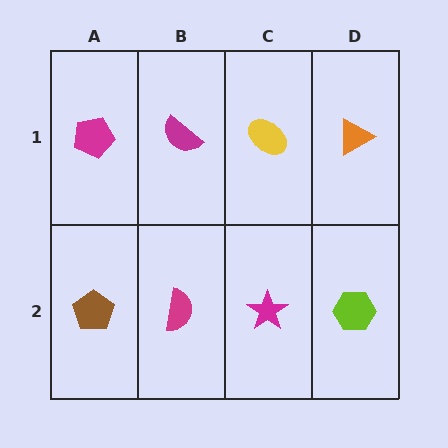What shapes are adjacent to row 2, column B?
A magenta semicircle (row 1, column B), a brown pentagon (row 2, column A), a magenta star (row 2, column C).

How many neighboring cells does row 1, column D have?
2.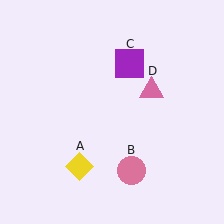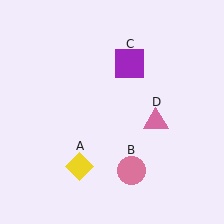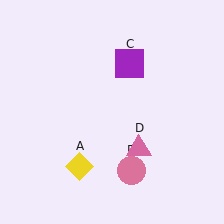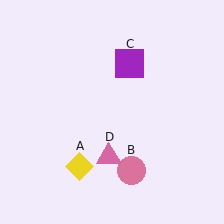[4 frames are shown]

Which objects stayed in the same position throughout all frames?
Yellow diamond (object A) and pink circle (object B) and purple square (object C) remained stationary.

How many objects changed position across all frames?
1 object changed position: pink triangle (object D).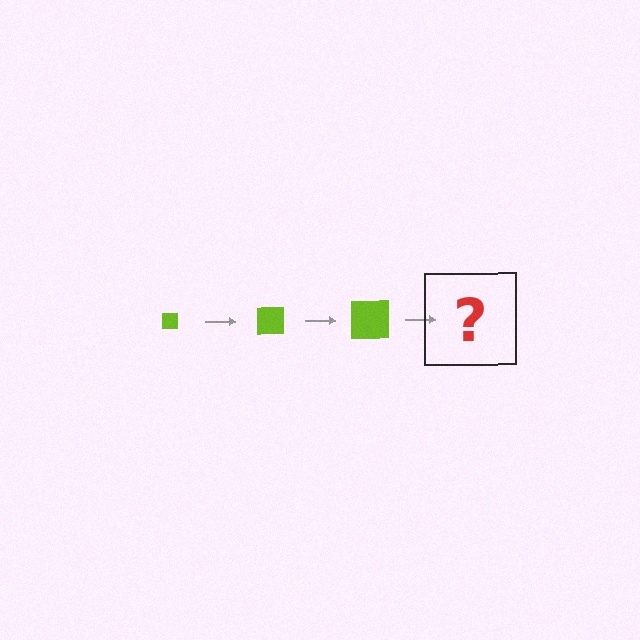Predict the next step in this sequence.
The next step is a lime square, larger than the previous one.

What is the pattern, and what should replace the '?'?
The pattern is that the square gets progressively larger each step. The '?' should be a lime square, larger than the previous one.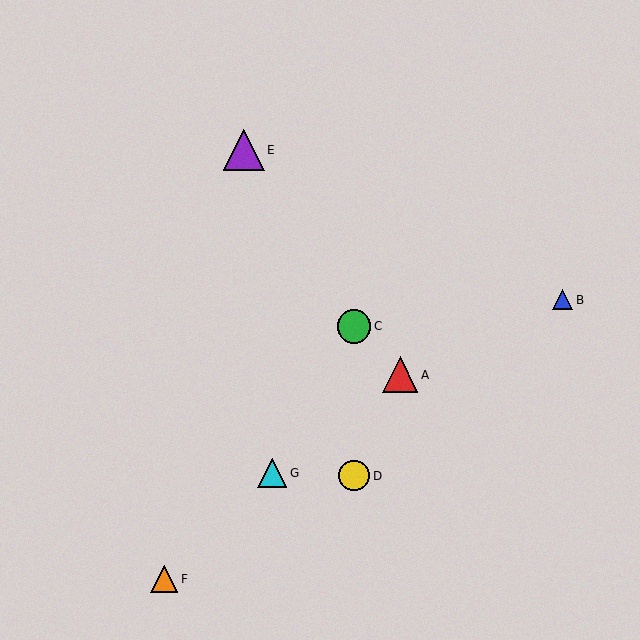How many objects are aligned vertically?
2 objects (C, D) are aligned vertically.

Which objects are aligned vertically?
Objects C, D are aligned vertically.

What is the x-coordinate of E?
Object E is at x≈244.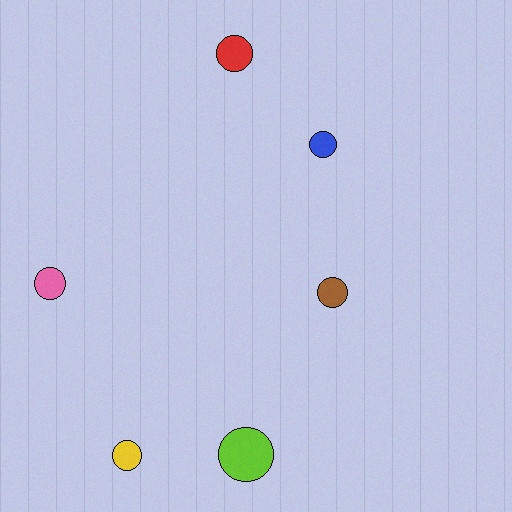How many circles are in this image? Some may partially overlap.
There are 6 circles.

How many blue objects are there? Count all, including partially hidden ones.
There is 1 blue object.